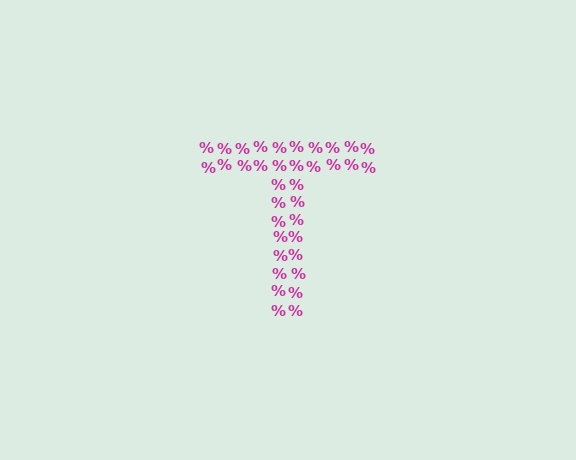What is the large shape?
The large shape is the letter T.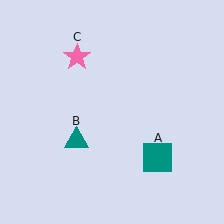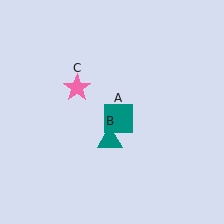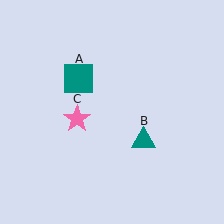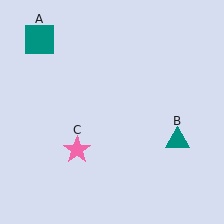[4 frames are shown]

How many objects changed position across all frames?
3 objects changed position: teal square (object A), teal triangle (object B), pink star (object C).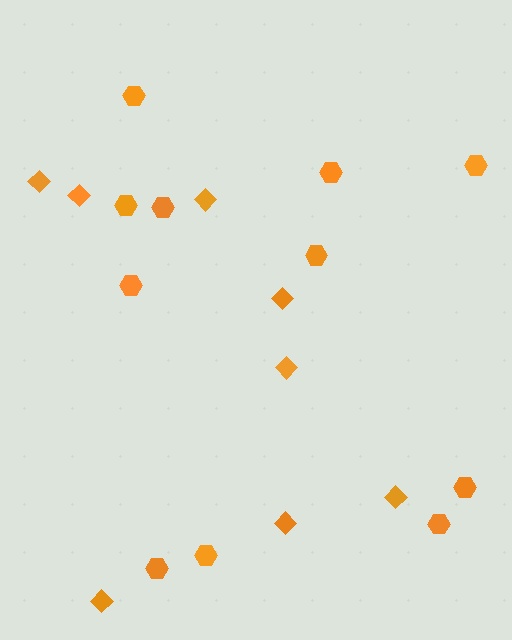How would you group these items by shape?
There are 2 groups: one group of hexagons (11) and one group of diamonds (8).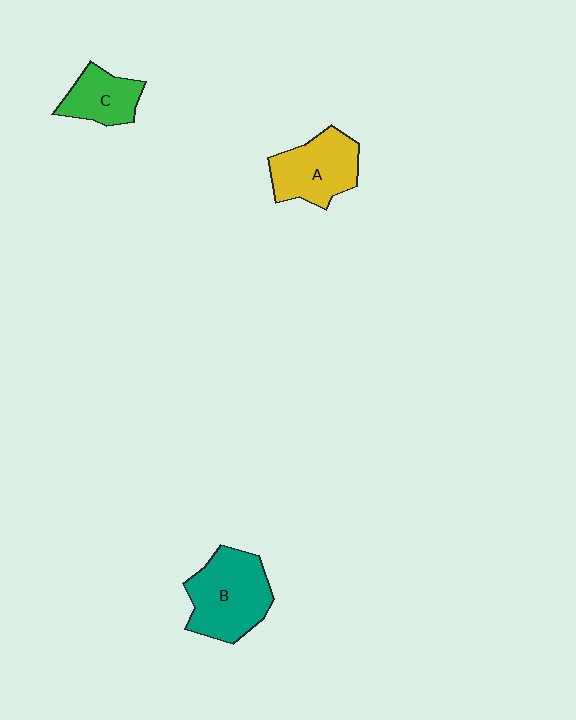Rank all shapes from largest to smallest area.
From largest to smallest: B (teal), A (yellow), C (green).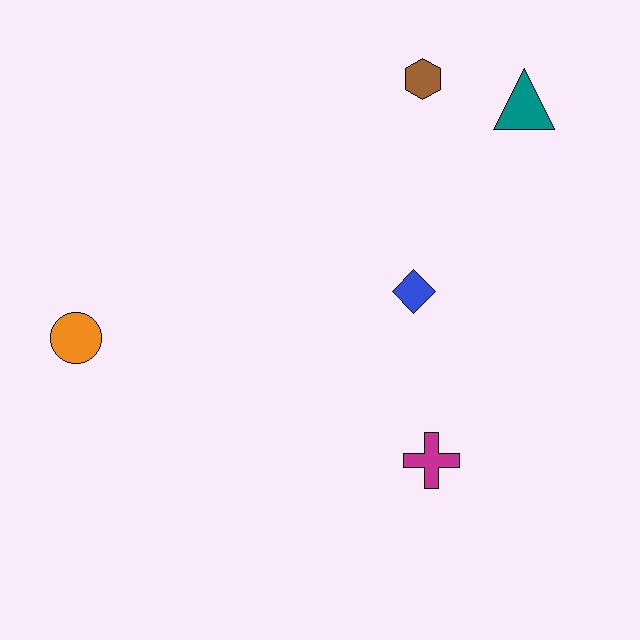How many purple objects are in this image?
There are no purple objects.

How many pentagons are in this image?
There are no pentagons.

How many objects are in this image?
There are 5 objects.